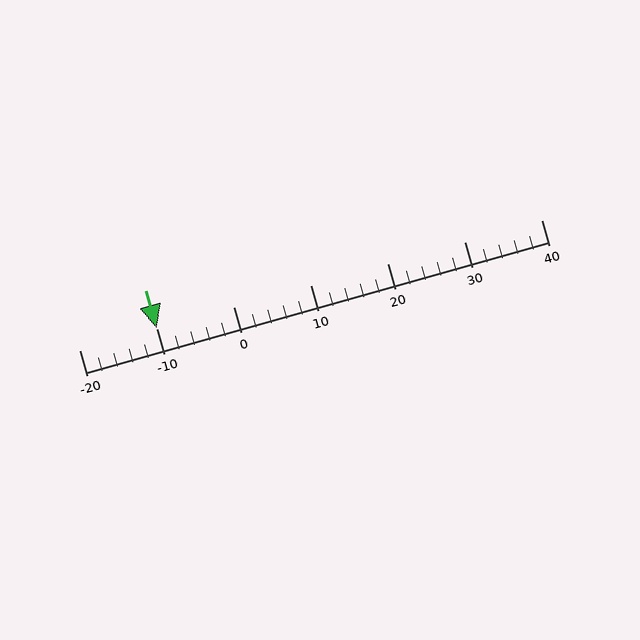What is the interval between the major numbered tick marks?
The major tick marks are spaced 10 units apart.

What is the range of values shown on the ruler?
The ruler shows values from -20 to 40.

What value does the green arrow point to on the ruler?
The green arrow points to approximately -10.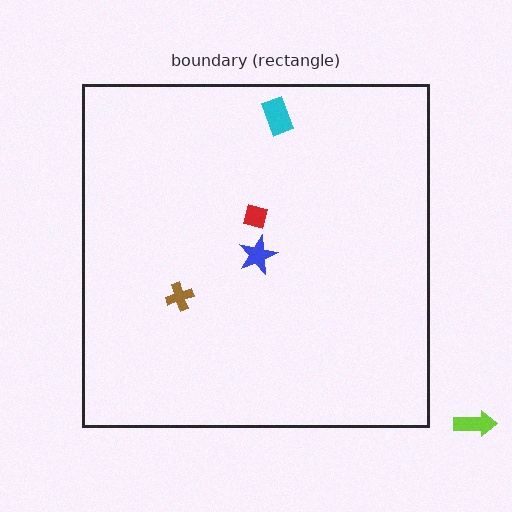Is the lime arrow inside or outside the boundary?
Outside.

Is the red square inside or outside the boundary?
Inside.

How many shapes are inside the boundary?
4 inside, 1 outside.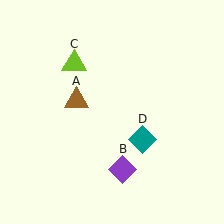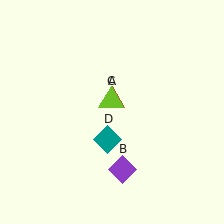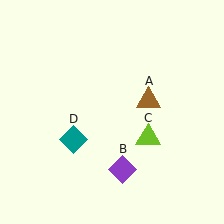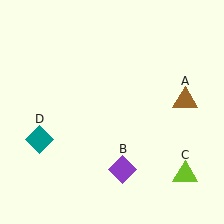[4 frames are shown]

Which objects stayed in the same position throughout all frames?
Purple diamond (object B) remained stationary.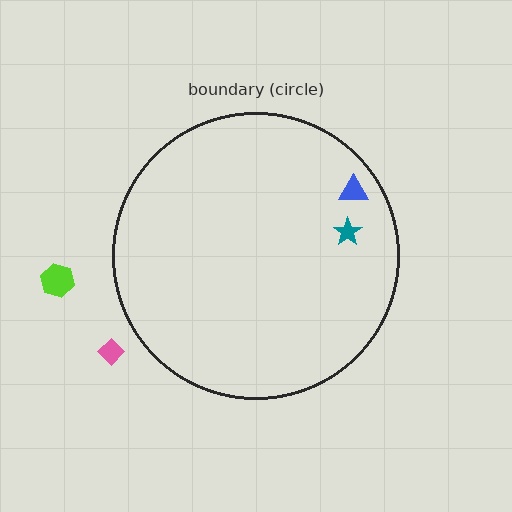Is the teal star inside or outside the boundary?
Inside.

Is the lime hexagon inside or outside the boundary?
Outside.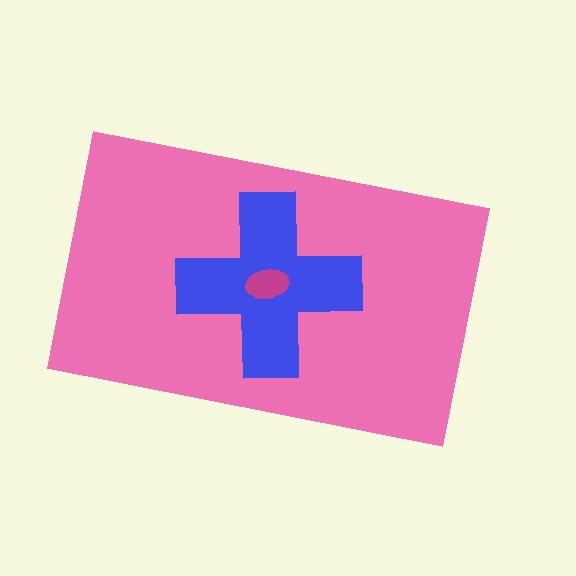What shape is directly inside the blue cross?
The magenta ellipse.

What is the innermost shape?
The magenta ellipse.